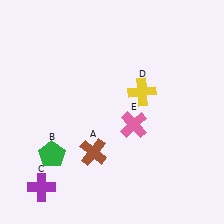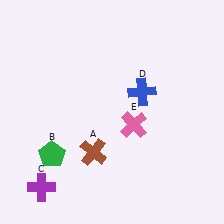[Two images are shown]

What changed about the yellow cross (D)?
In Image 1, D is yellow. In Image 2, it changed to blue.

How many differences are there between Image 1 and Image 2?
There is 1 difference between the two images.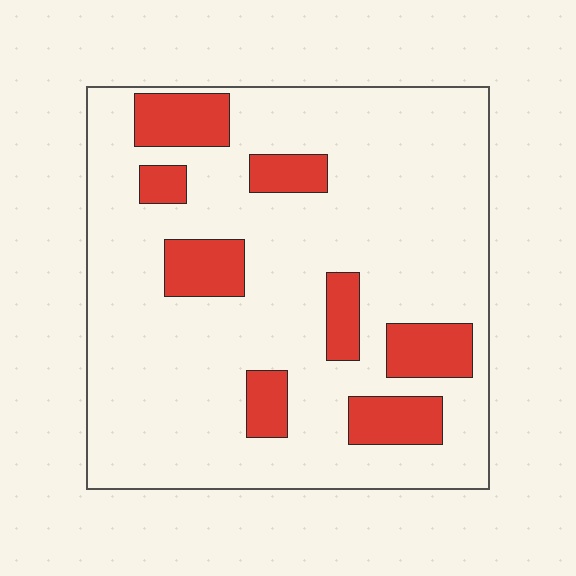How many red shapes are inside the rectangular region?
8.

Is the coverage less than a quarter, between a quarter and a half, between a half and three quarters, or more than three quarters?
Less than a quarter.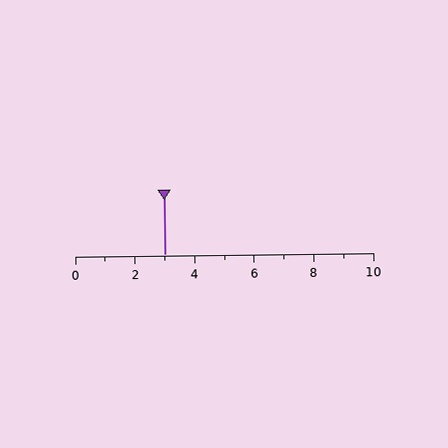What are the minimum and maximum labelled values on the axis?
The axis runs from 0 to 10.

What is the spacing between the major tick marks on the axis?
The major ticks are spaced 2 apart.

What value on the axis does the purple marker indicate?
The marker indicates approximately 3.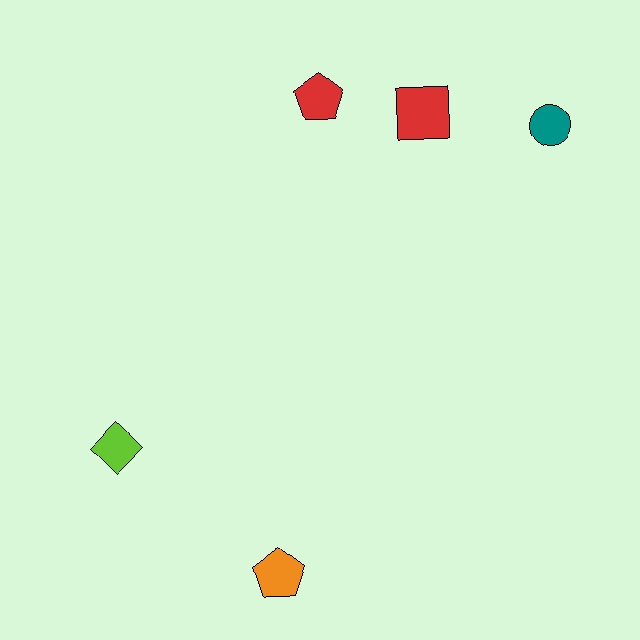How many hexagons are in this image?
There are no hexagons.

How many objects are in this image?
There are 5 objects.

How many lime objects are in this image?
There is 1 lime object.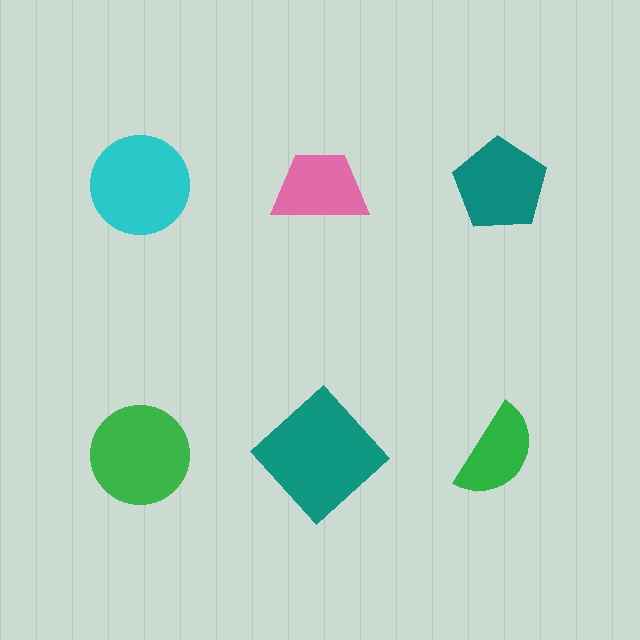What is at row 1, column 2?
A pink trapezoid.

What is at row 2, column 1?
A green circle.